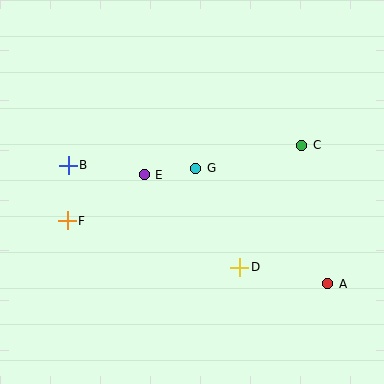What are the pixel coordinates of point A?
Point A is at (328, 284).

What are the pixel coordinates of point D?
Point D is at (240, 267).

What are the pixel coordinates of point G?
Point G is at (196, 168).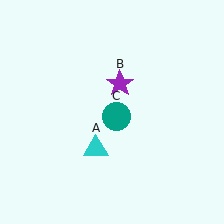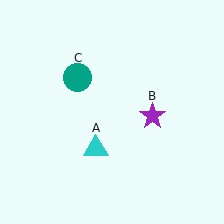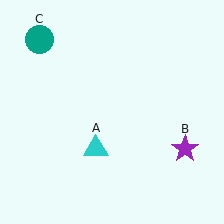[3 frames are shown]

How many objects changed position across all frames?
2 objects changed position: purple star (object B), teal circle (object C).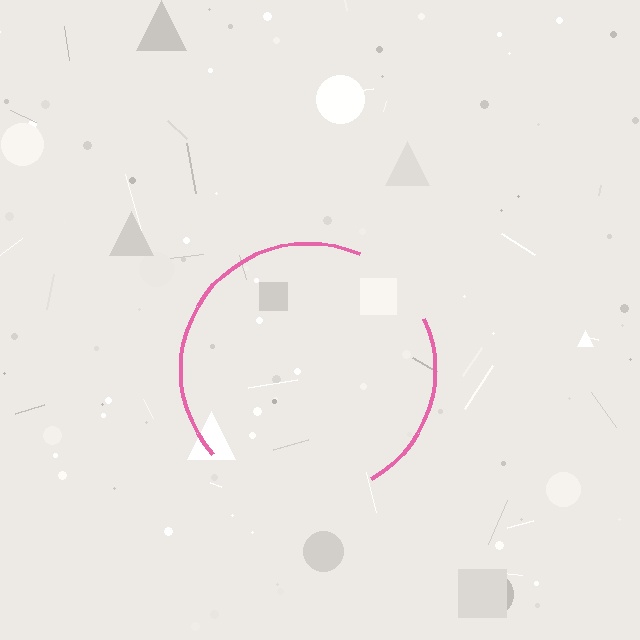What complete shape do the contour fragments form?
The contour fragments form a circle.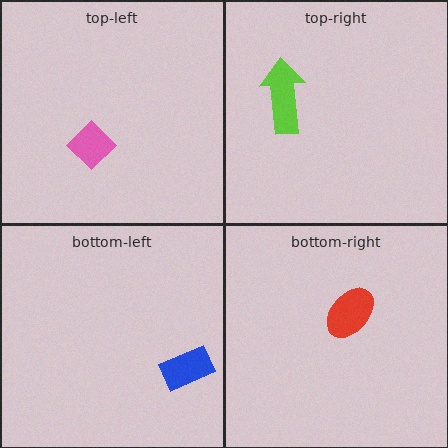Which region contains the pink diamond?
The top-left region.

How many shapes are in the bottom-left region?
1.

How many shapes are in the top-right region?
1.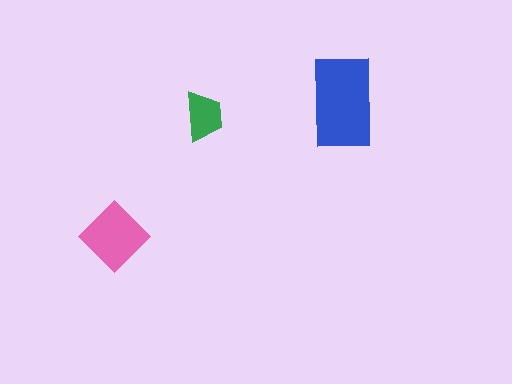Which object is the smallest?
The green trapezoid.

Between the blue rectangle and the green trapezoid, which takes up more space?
The blue rectangle.